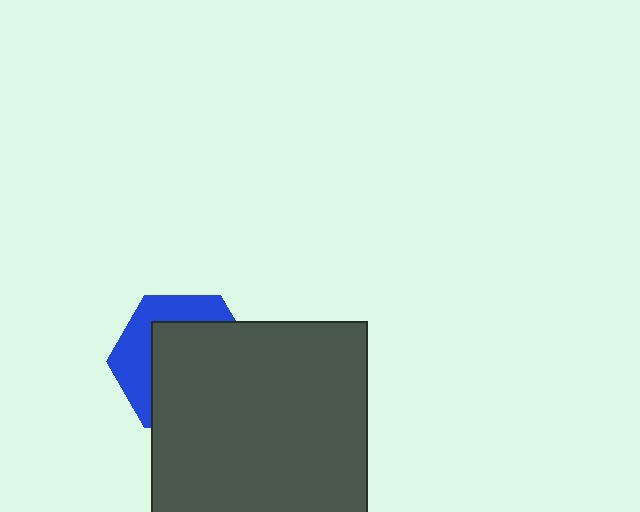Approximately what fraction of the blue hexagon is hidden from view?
Roughly 64% of the blue hexagon is hidden behind the dark gray rectangle.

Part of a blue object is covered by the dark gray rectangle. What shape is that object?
It is a hexagon.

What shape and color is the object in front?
The object in front is a dark gray rectangle.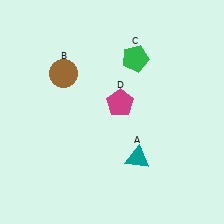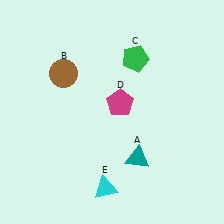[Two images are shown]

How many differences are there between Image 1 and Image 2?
There is 1 difference between the two images.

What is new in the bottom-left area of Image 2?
A cyan triangle (E) was added in the bottom-left area of Image 2.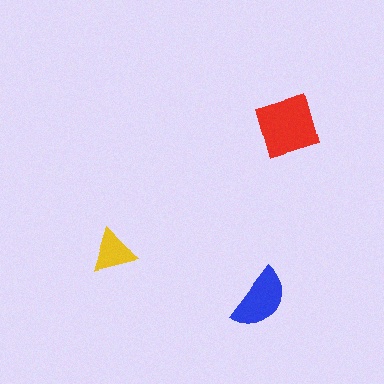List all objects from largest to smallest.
The red diamond, the blue semicircle, the yellow triangle.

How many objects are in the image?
There are 3 objects in the image.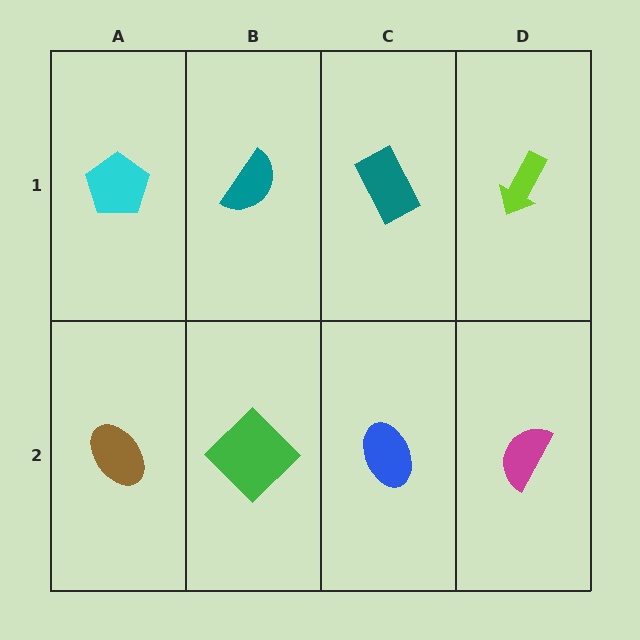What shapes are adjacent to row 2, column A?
A cyan pentagon (row 1, column A), a green diamond (row 2, column B).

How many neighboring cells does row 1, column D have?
2.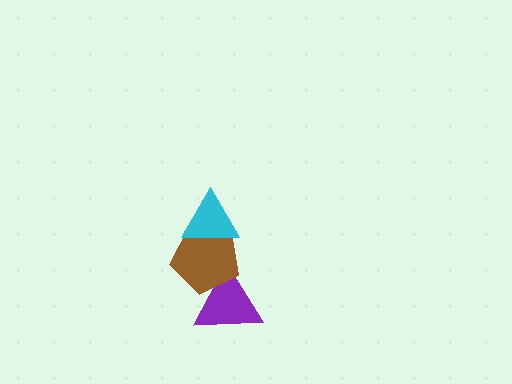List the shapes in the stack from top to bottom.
From top to bottom: the cyan triangle, the brown pentagon, the purple triangle.